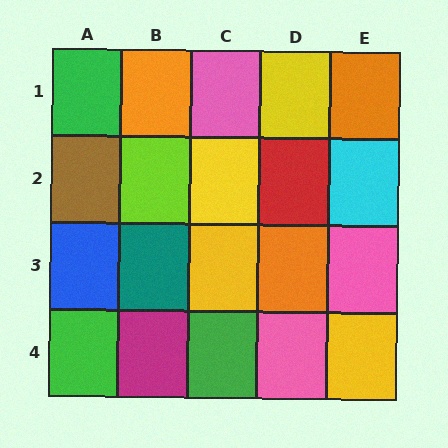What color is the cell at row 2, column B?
Lime.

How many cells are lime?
1 cell is lime.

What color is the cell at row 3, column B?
Teal.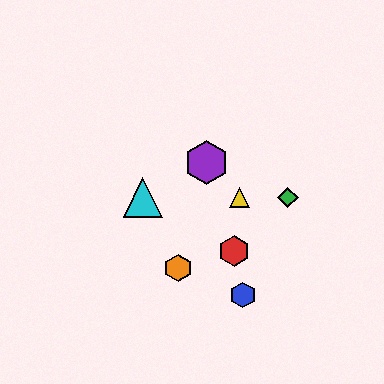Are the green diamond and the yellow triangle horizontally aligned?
Yes, both are at y≈198.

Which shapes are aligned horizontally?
The green diamond, the yellow triangle, the cyan triangle are aligned horizontally.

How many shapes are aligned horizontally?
3 shapes (the green diamond, the yellow triangle, the cyan triangle) are aligned horizontally.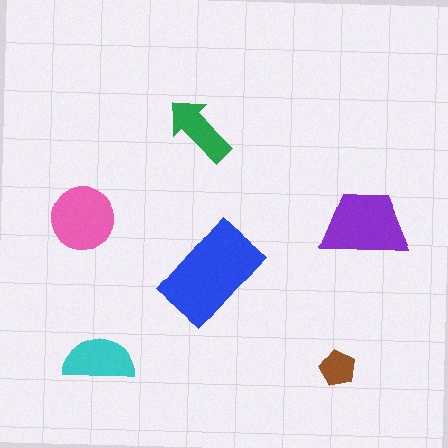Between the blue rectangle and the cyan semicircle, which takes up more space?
The blue rectangle.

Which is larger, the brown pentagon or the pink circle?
The pink circle.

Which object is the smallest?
The brown pentagon.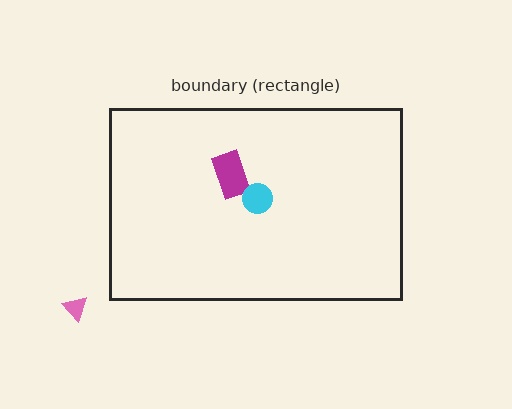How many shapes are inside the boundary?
2 inside, 1 outside.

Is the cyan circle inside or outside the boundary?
Inside.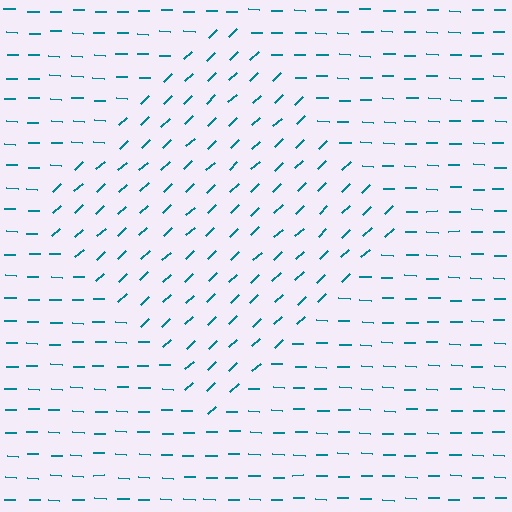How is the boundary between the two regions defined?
The boundary is defined purely by a change in line orientation (approximately 45 degrees difference). All lines are the same color and thickness.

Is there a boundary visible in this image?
Yes, there is a texture boundary formed by a change in line orientation.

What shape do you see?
I see a diamond.